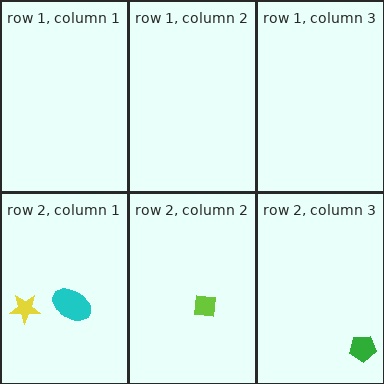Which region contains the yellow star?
The row 2, column 1 region.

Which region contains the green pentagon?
The row 2, column 3 region.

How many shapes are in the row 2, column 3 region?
1.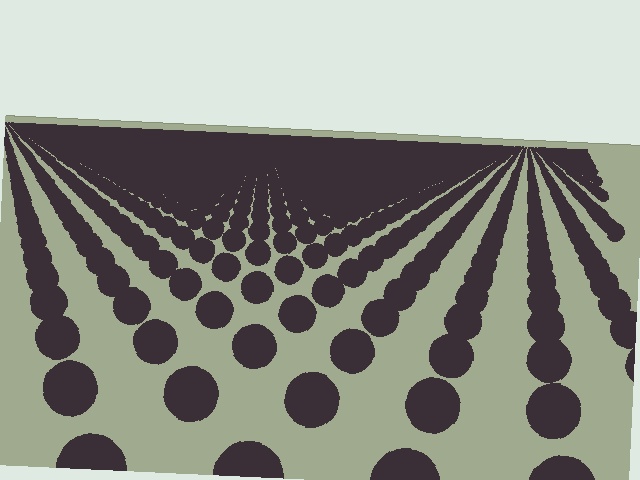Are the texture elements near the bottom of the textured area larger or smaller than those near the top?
Larger. Near the bottom, elements are closer to the viewer and appear at a bigger on-screen size.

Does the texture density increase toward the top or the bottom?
Density increases toward the top.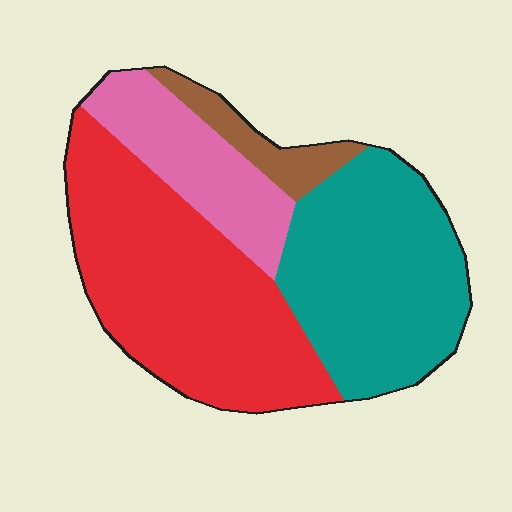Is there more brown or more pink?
Pink.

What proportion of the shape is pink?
Pink covers around 15% of the shape.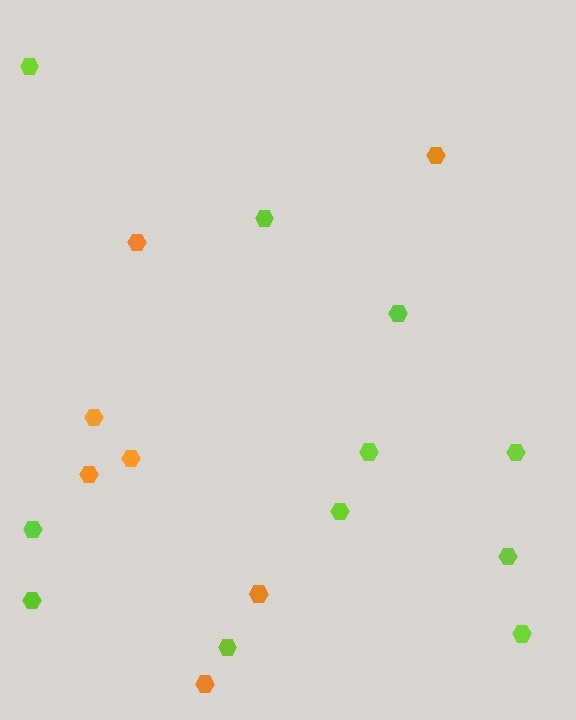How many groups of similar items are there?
There are 2 groups: one group of lime hexagons (11) and one group of orange hexagons (7).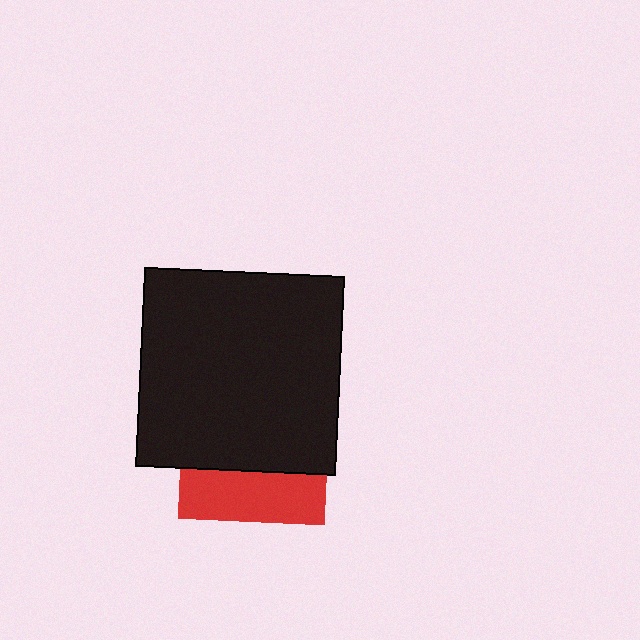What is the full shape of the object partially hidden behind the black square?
The partially hidden object is a red square.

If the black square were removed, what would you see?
You would see the complete red square.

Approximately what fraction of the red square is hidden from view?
Roughly 66% of the red square is hidden behind the black square.